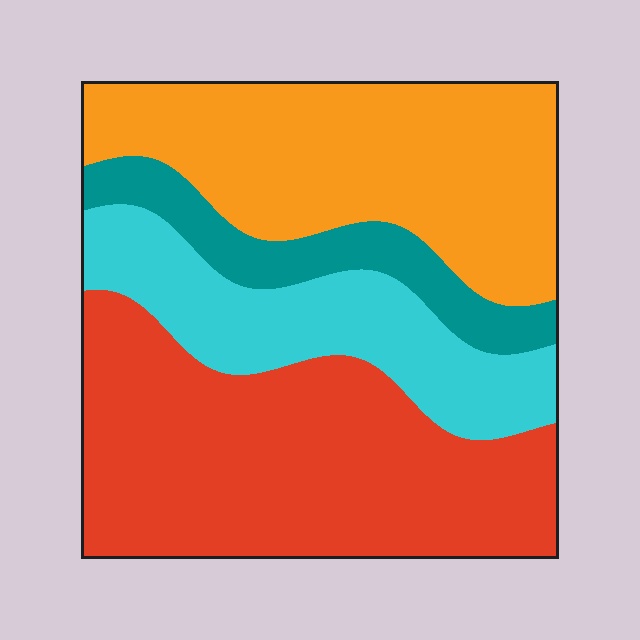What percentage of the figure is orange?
Orange covers about 30% of the figure.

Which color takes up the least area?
Teal, at roughly 10%.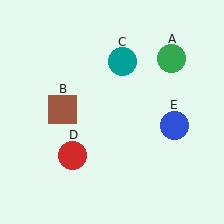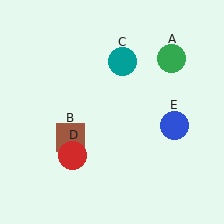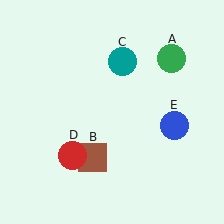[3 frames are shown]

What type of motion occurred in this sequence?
The brown square (object B) rotated counterclockwise around the center of the scene.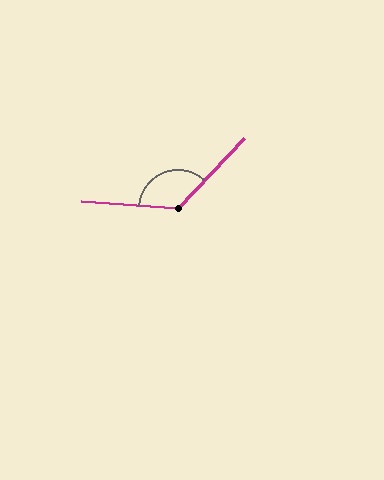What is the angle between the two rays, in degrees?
Approximately 129 degrees.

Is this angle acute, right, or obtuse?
It is obtuse.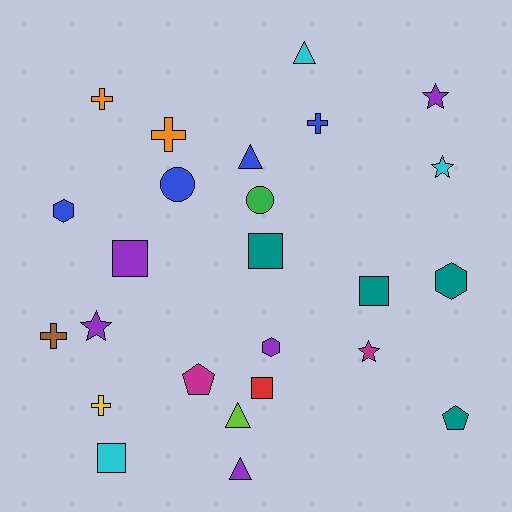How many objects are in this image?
There are 25 objects.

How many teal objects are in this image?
There are 4 teal objects.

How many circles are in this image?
There are 2 circles.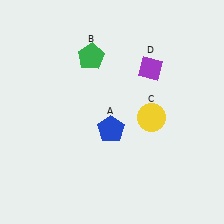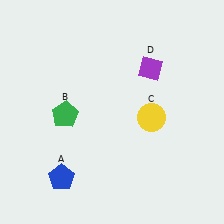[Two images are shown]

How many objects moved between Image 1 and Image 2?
2 objects moved between the two images.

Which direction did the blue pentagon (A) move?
The blue pentagon (A) moved left.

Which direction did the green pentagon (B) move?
The green pentagon (B) moved down.